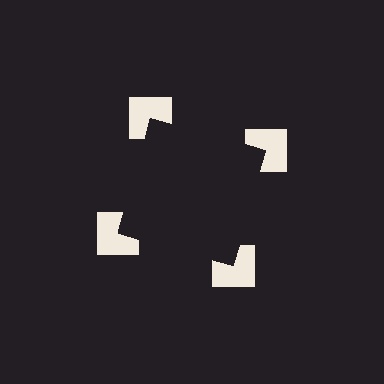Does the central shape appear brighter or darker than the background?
It typically appears slightly darker than the background, even though no actual brightness change is drawn.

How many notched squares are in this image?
There are 4 — one at each vertex of the illusory square.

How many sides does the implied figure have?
4 sides.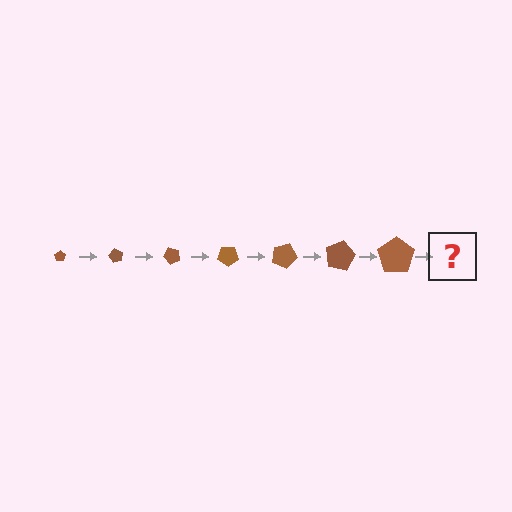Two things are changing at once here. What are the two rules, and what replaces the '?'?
The two rules are that the pentagon grows larger each step and it rotates 60 degrees each step. The '?' should be a pentagon, larger than the previous one and rotated 420 degrees from the start.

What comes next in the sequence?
The next element should be a pentagon, larger than the previous one and rotated 420 degrees from the start.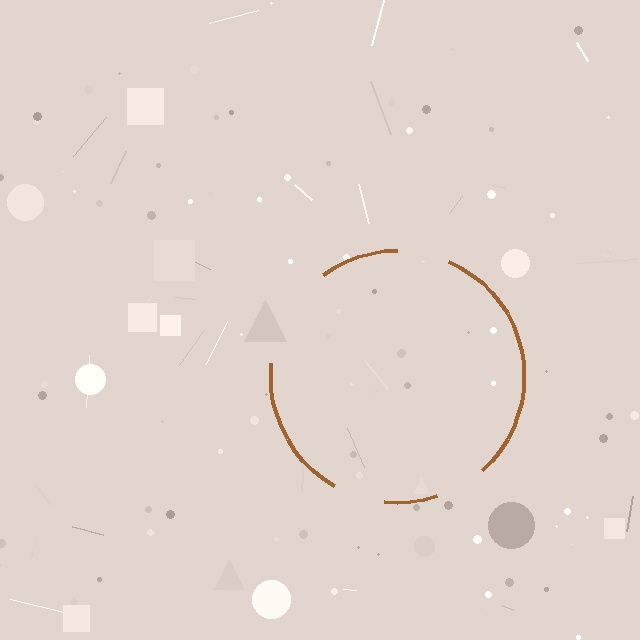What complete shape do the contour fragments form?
The contour fragments form a circle.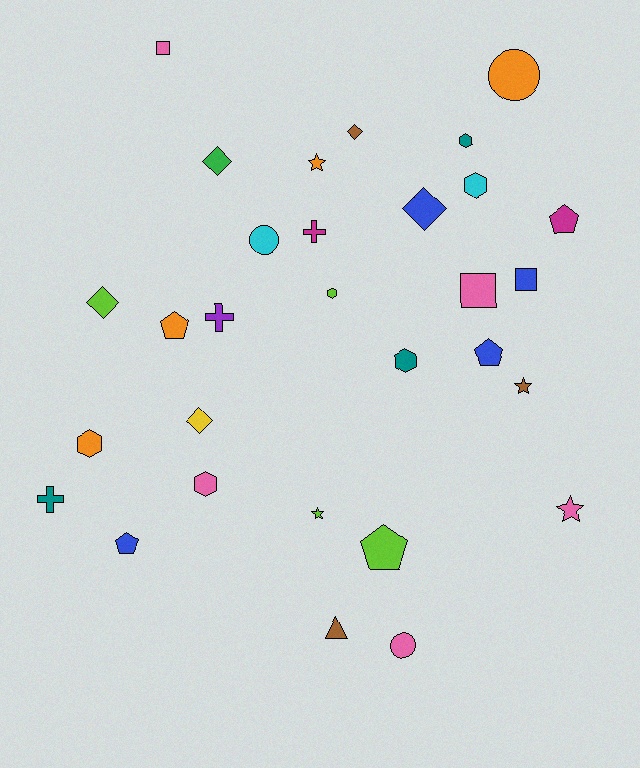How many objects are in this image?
There are 30 objects.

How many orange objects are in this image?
There are 4 orange objects.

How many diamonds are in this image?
There are 5 diamonds.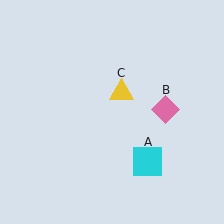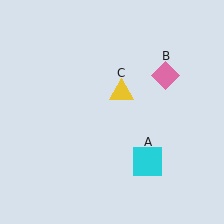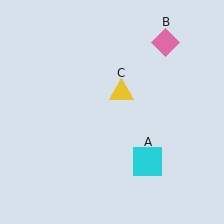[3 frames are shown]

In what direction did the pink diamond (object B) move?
The pink diamond (object B) moved up.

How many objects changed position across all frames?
1 object changed position: pink diamond (object B).